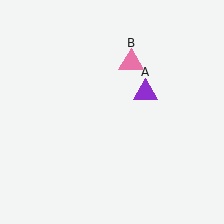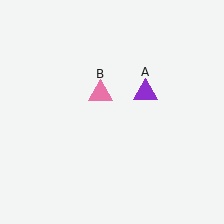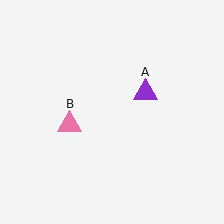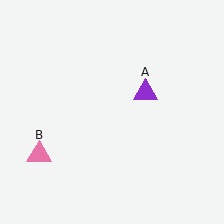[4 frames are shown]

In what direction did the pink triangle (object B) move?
The pink triangle (object B) moved down and to the left.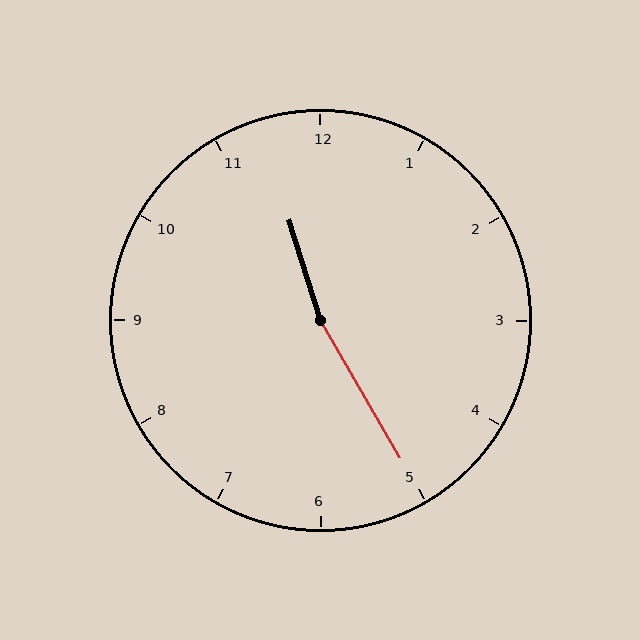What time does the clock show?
11:25.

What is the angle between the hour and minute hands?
Approximately 168 degrees.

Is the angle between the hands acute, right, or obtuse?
It is obtuse.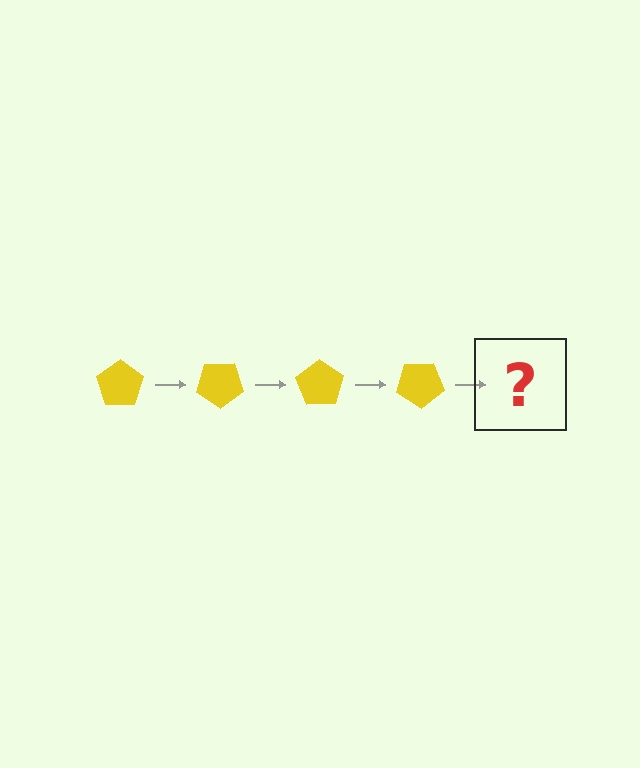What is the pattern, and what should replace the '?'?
The pattern is that the pentagon rotates 35 degrees each step. The '?' should be a yellow pentagon rotated 140 degrees.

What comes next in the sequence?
The next element should be a yellow pentagon rotated 140 degrees.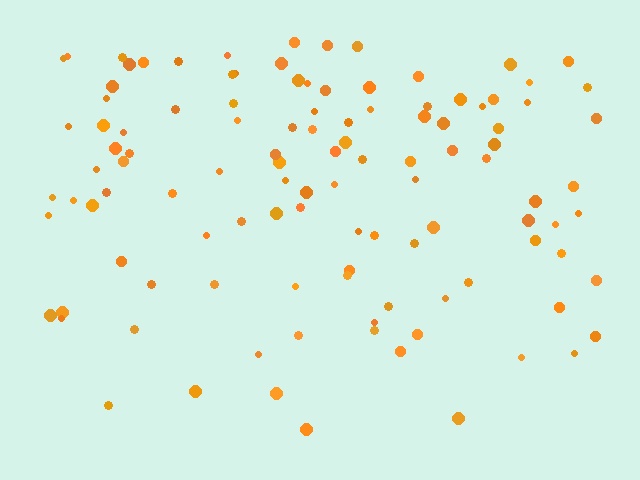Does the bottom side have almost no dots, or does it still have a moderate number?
Still a moderate number, just noticeably fewer than the top.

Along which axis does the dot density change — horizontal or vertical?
Vertical.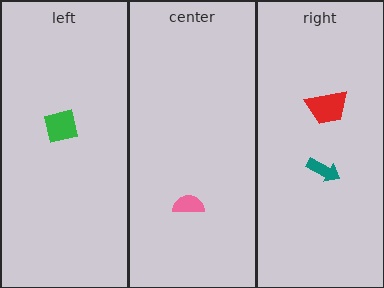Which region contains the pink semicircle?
The center region.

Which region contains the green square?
The left region.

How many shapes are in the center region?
1.